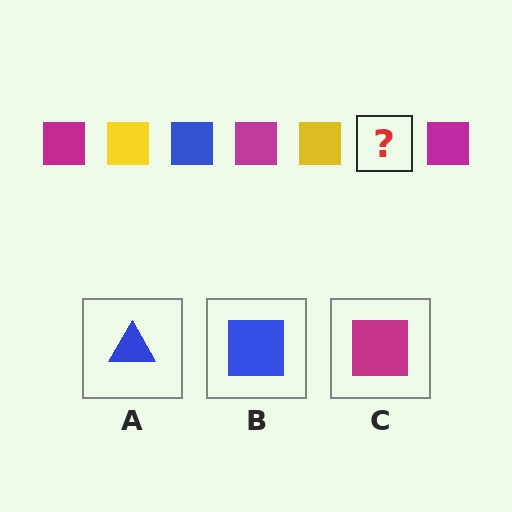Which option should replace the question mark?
Option B.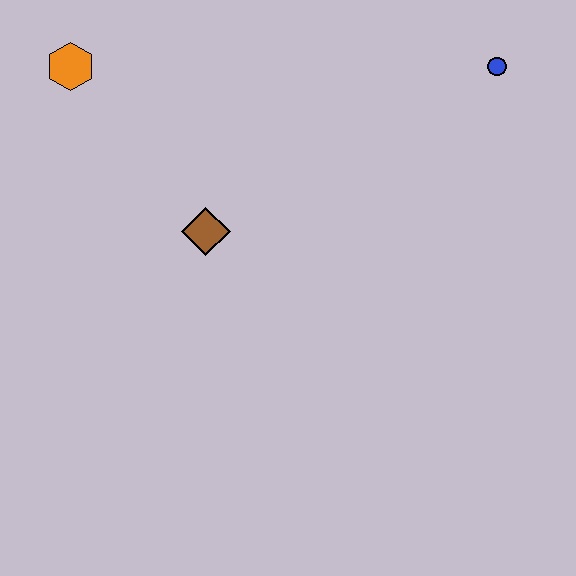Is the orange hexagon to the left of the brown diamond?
Yes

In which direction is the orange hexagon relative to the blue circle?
The orange hexagon is to the left of the blue circle.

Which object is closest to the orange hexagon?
The brown diamond is closest to the orange hexagon.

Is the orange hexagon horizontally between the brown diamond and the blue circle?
No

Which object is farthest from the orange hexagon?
The blue circle is farthest from the orange hexagon.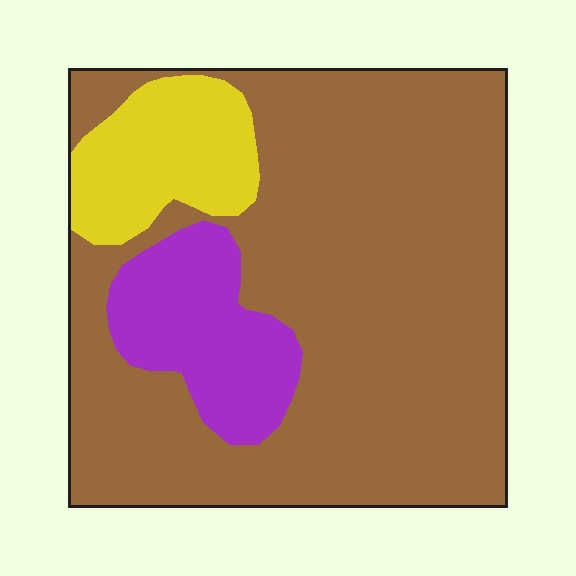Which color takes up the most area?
Brown, at roughly 75%.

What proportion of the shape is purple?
Purple takes up less than a quarter of the shape.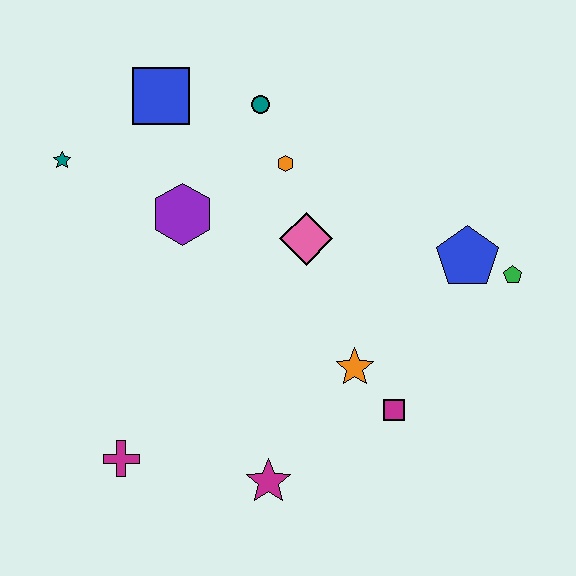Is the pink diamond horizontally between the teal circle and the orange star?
Yes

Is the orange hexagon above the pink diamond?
Yes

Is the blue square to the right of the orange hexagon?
No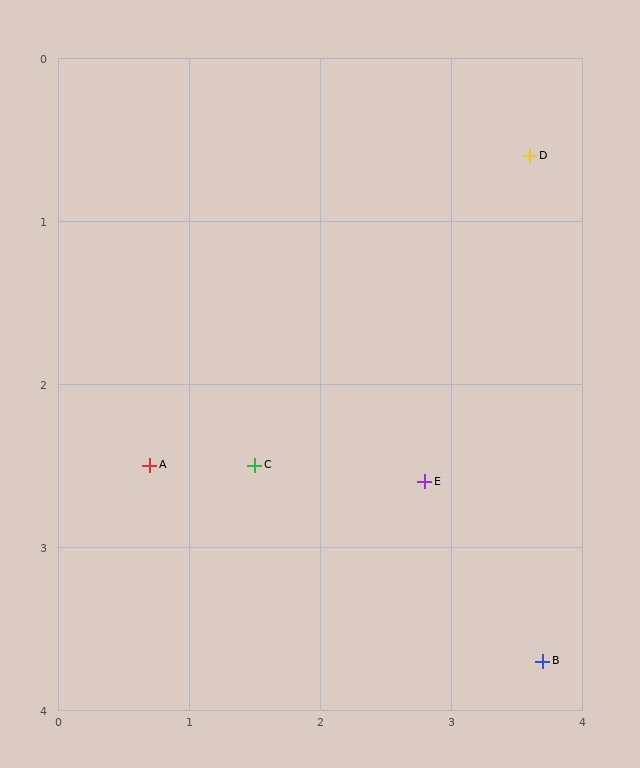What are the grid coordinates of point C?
Point C is at approximately (1.5, 2.5).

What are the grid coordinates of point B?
Point B is at approximately (3.7, 3.7).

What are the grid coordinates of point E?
Point E is at approximately (2.8, 2.6).